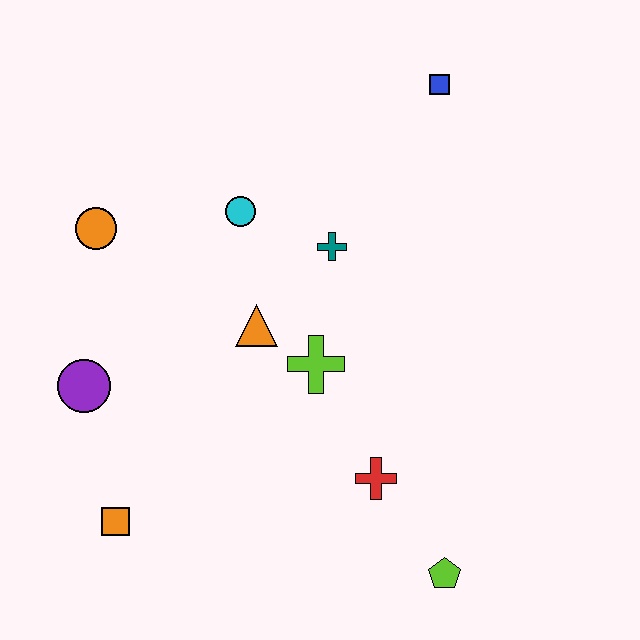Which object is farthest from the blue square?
The orange square is farthest from the blue square.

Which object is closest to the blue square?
The teal cross is closest to the blue square.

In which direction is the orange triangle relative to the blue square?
The orange triangle is below the blue square.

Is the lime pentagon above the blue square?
No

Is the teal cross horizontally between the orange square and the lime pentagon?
Yes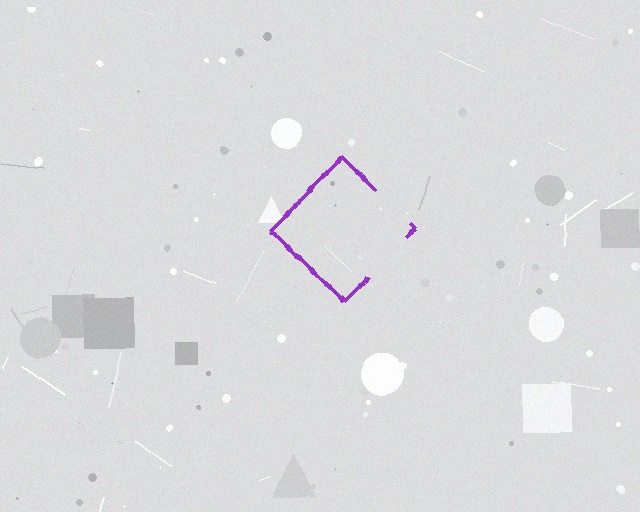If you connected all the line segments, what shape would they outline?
They would outline a diamond.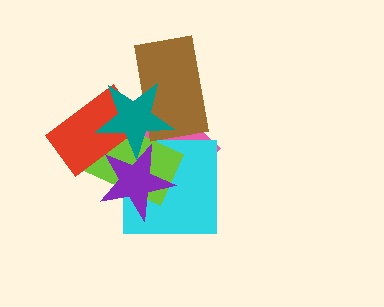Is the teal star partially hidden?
No, no other shape covers it.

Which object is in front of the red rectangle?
The teal star is in front of the red rectangle.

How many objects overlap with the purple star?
5 objects overlap with the purple star.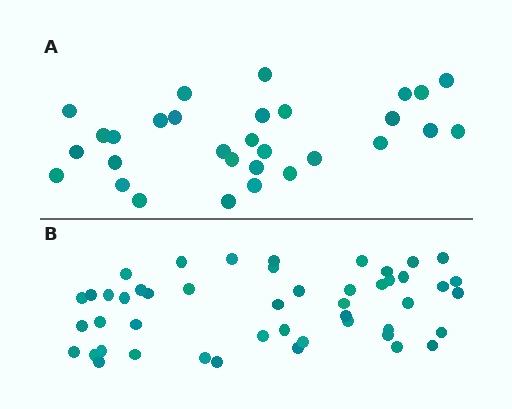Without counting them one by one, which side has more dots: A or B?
Region B (the bottom region) has more dots.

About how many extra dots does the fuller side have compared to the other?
Region B has approximately 20 more dots than region A.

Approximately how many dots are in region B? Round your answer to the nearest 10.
About 50 dots. (The exact count is 48, which rounds to 50.)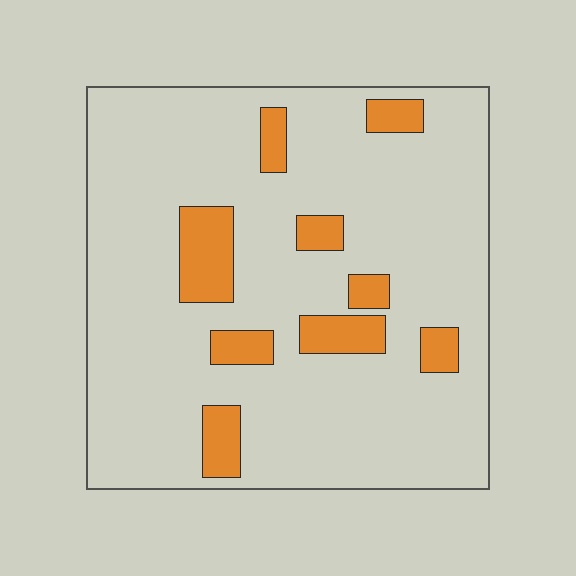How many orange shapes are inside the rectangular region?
9.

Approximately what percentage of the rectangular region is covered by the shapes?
Approximately 15%.